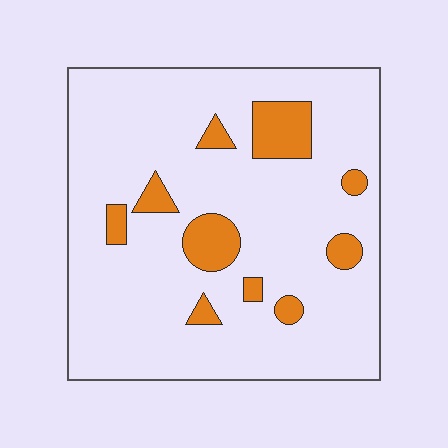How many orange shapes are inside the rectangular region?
10.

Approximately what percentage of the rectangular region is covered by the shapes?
Approximately 15%.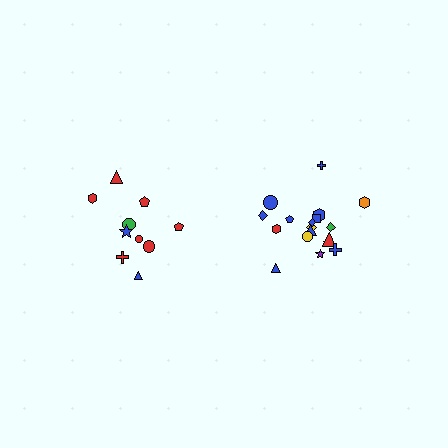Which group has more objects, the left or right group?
The right group.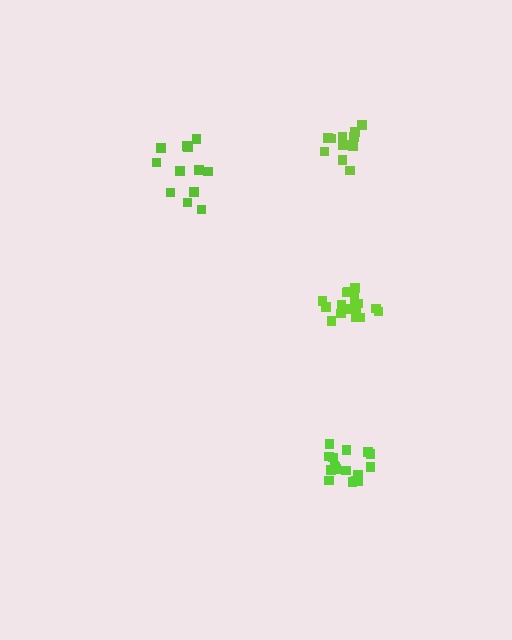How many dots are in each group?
Group 1: 17 dots, Group 2: 12 dots, Group 3: 12 dots, Group 4: 18 dots (59 total).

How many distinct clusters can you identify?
There are 4 distinct clusters.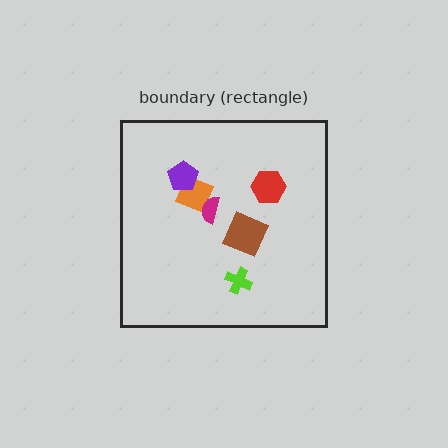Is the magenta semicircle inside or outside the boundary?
Inside.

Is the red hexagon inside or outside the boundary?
Inside.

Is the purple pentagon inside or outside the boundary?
Inside.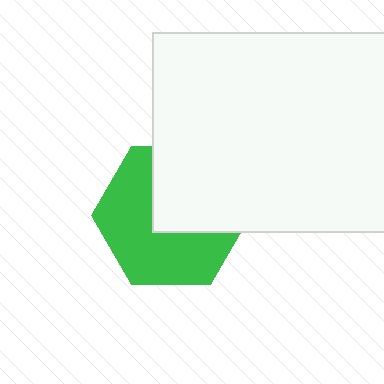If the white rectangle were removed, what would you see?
You would see the complete green hexagon.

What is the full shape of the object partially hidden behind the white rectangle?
The partially hidden object is a green hexagon.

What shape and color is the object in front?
The object in front is a white rectangle.